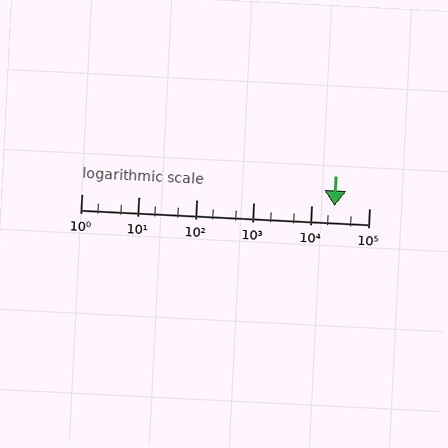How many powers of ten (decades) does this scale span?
The scale spans 5 decades, from 1 to 100000.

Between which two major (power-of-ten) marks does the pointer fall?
The pointer is between 10000 and 100000.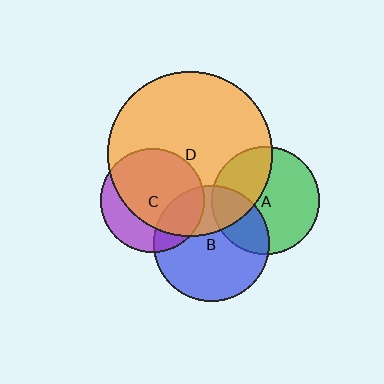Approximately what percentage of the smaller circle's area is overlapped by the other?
Approximately 70%.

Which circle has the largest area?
Circle D (orange).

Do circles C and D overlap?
Yes.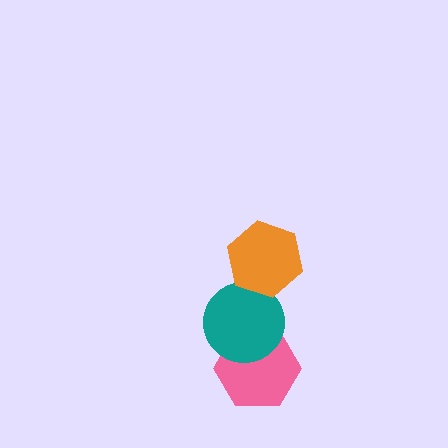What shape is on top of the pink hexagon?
The teal circle is on top of the pink hexagon.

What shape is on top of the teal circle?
The orange hexagon is on top of the teal circle.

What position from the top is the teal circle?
The teal circle is 2nd from the top.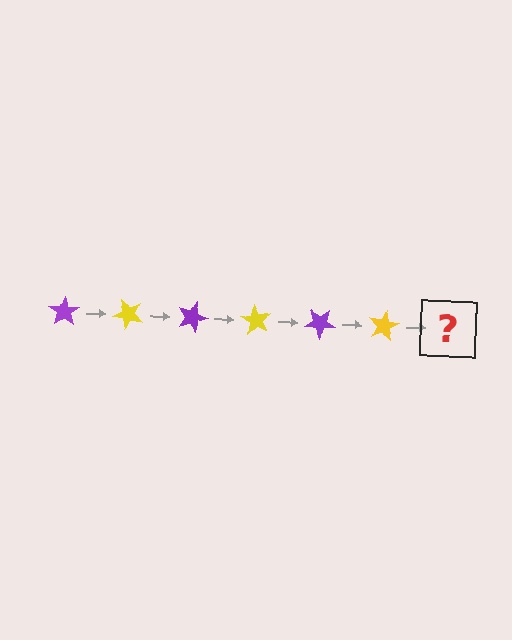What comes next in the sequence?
The next element should be a purple star, rotated 270 degrees from the start.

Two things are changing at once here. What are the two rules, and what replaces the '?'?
The two rules are that it rotates 45 degrees each step and the color cycles through purple and yellow. The '?' should be a purple star, rotated 270 degrees from the start.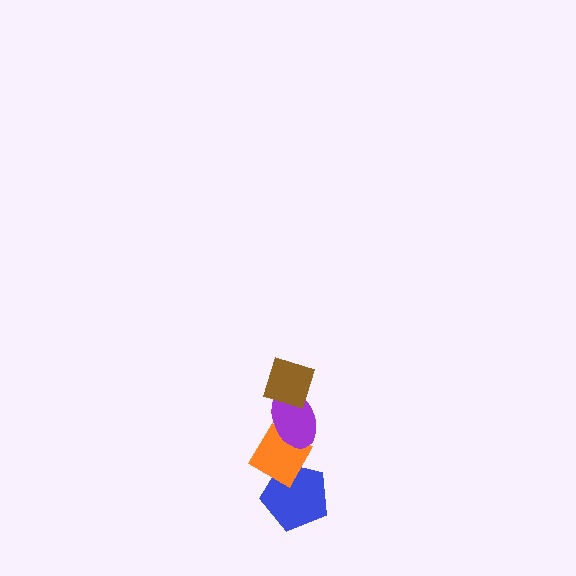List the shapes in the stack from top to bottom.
From top to bottom: the brown diamond, the purple ellipse, the orange diamond, the blue pentagon.